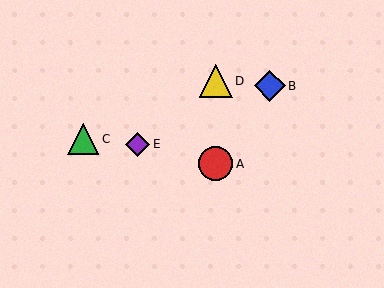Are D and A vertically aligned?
Yes, both are at x≈216.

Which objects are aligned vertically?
Objects A, D are aligned vertically.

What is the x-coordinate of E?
Object E is at x≈138.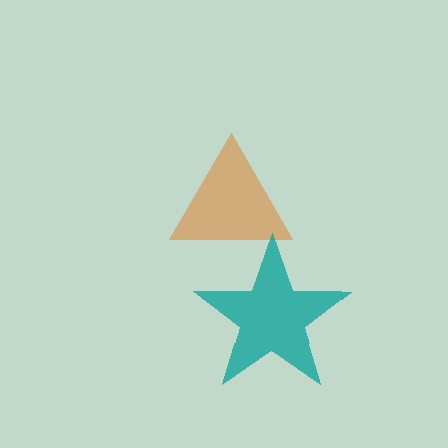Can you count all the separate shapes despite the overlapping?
Yes, there are 2 separate shapes.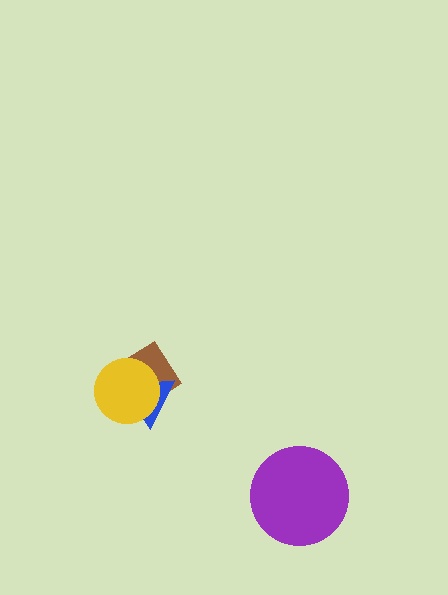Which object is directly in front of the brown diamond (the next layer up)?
The blue triangle is directly in front of the brown diamond.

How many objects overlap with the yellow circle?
2 objects overlap with the yellow circle.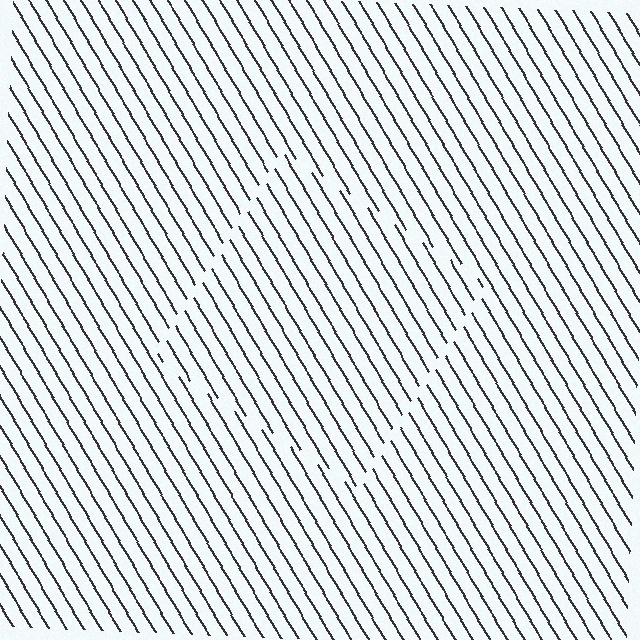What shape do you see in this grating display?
An illusory square. The interior of the shape contains the same grating, shifted by half a period — the contour is defined by the phase discontinuity where line-ends from the inner and outer gratings abut.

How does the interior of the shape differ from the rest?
The interior of the shape contains the same grating, shifted by half a period — the contour is defined by the phase discontinuity where line-ends from the inner and outer gratings abut.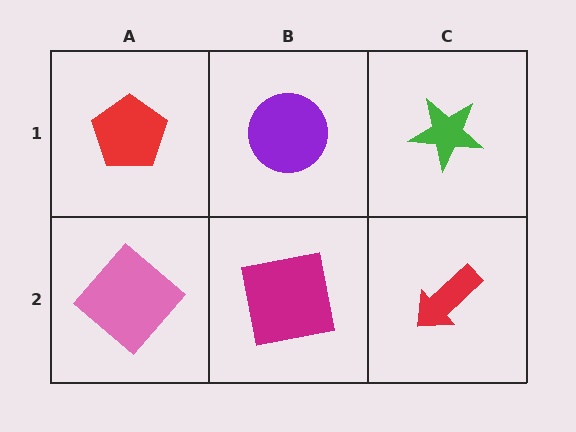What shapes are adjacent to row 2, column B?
A purple circle (row 1, column B), a pink diamond (row 2, column A), a red arrow (row 2, column C).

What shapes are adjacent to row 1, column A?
A pink diamond (row 2, column A), a purple circle (row 1, column B).